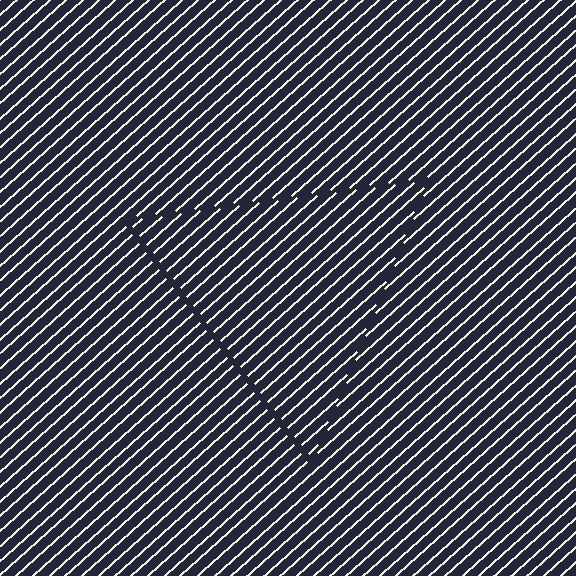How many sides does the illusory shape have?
3 sides — the line-ends trace a triangle.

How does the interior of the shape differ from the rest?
The interior of the shape contains the same grating, shifted by half a period — the contour is defined by the phase discontinuity where line-ends from the inner and outer gratings abut.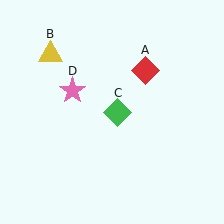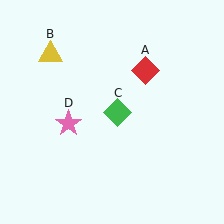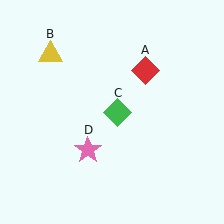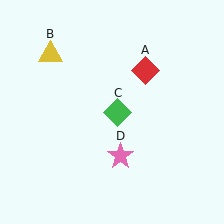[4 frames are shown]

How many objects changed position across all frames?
1 object changed position: pink star (object D).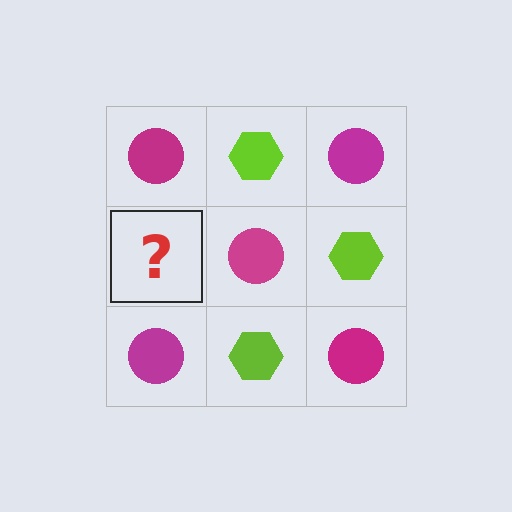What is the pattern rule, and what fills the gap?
The rule is that it alternates magenta circle and lime hexagon in a checkerboard pattern. The gap should be filled with a lime hexagon.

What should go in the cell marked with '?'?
The missing cell should contain a lime hexagon.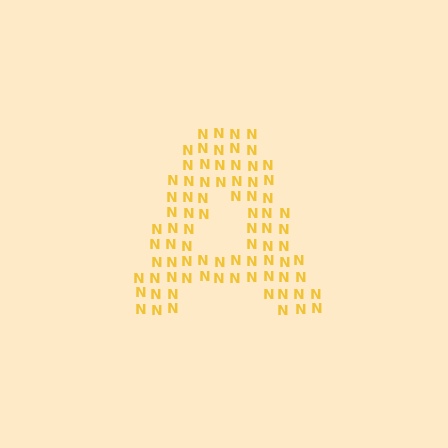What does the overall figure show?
The overall figure shows the letter A.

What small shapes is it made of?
It is made of small letter N's.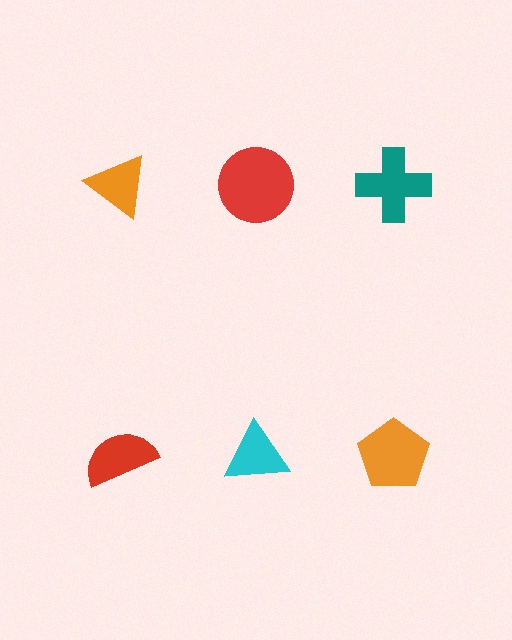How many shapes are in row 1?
3 shapes.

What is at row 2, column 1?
A red semicircle.